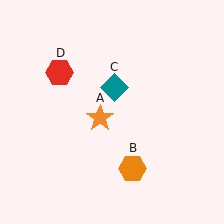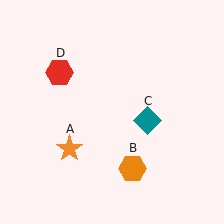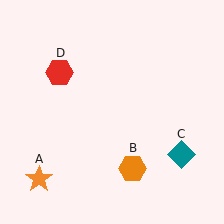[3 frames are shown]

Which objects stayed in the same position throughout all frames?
Orange hexagon (object B) and red hexagon (object D) remained stationary.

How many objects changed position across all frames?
2 objects changed position: orange star (object A), teal diamond (object C).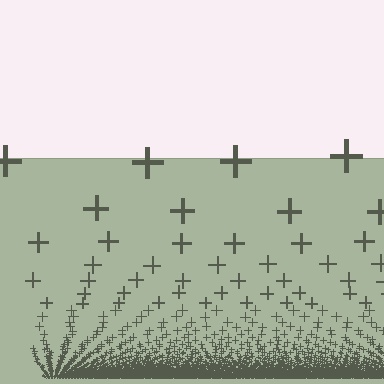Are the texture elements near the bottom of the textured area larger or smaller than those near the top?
Smaller. The gradient is inverted — elements near the bottom are smaller and denser.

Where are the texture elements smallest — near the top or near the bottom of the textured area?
Near the bottom.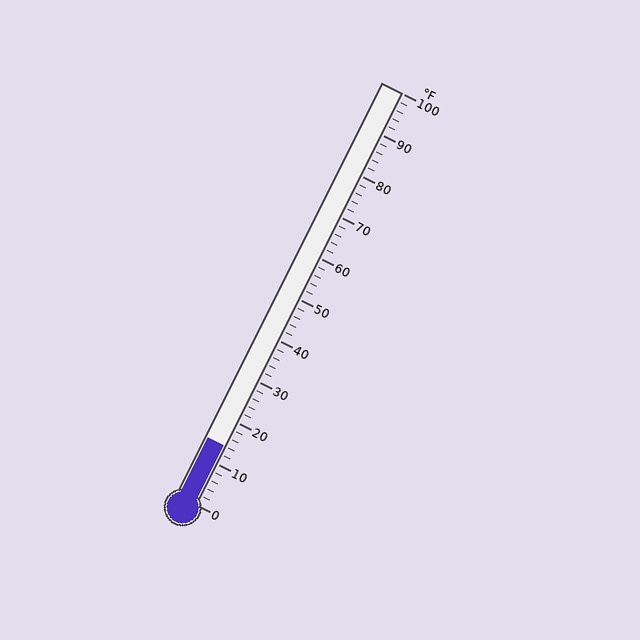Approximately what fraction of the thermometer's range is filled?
The thermometer is filled to approximately 15% of its range.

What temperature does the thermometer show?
The thermometer shows approximately 14°F.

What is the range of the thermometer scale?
The thermometer scale ranges from 0°F to 100°F.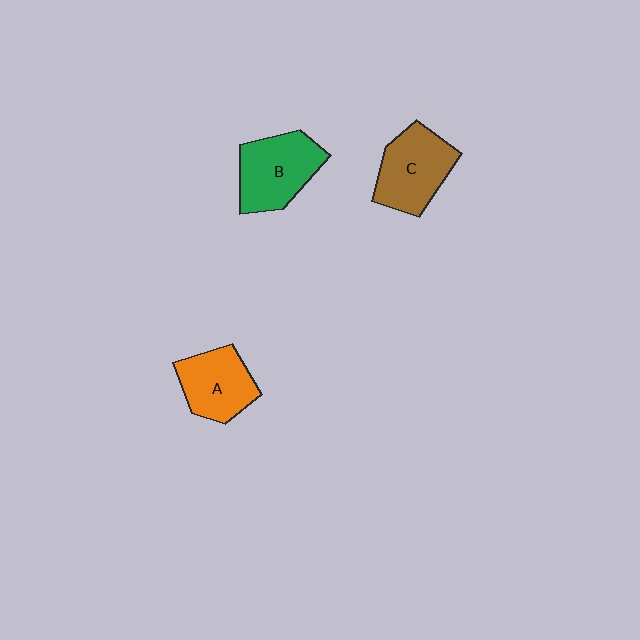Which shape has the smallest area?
Shape A (orange).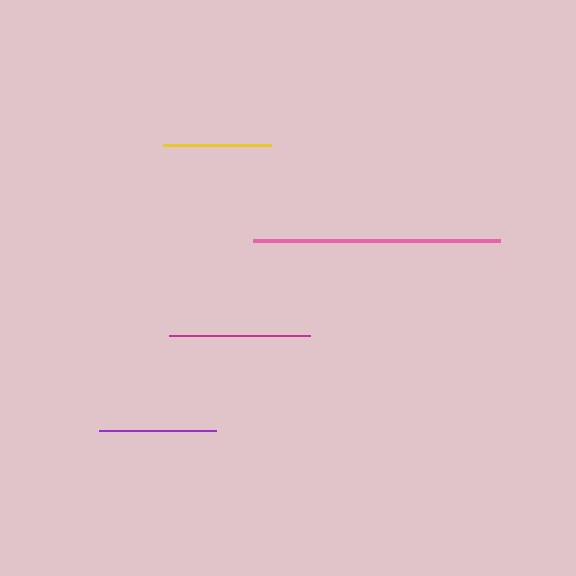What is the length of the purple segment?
The purple segment is approximately 117 pixels long.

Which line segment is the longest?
The pink line is the longest at approximately 247 pixels.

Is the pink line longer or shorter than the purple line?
The pink line is longer than the purple line.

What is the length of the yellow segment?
The yellow segment is approximately 108 pixels long.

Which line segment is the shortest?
The yellow line is the shortest at approximately 108 pixels.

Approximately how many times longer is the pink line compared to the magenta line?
The pink line is approximately 1.8 times the length of the magenta line.